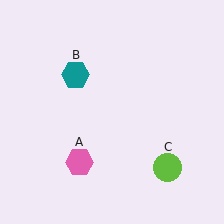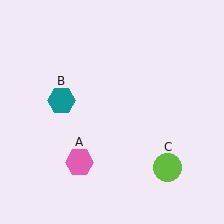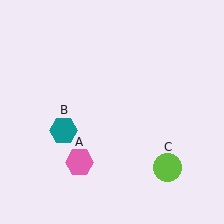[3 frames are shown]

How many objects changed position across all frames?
1 object changed position: teal hexagon (object B).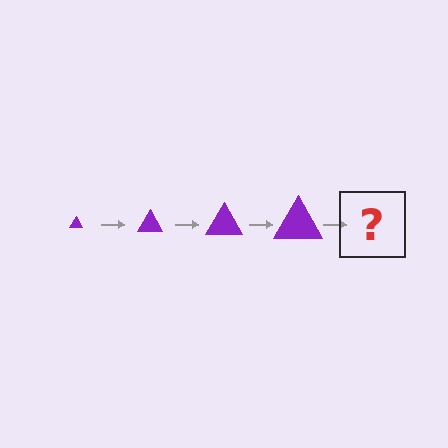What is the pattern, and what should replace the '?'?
The pattern is that the triangle gets progressively larger each step. The '?' should be a purple triangle, larger than the previous one.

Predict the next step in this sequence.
The next step is a purple triangle, larger than the previous one.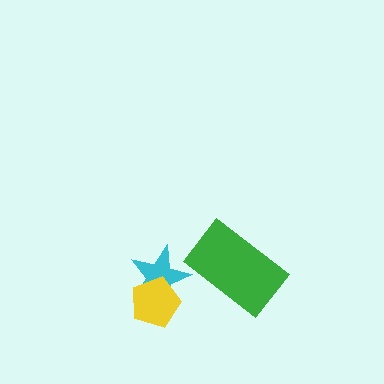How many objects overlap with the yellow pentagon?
1 object overlaps with the yellow pentagon.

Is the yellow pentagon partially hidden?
No, no other shape covers it.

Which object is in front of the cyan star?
The yellow pentagon is in front of the cyan star.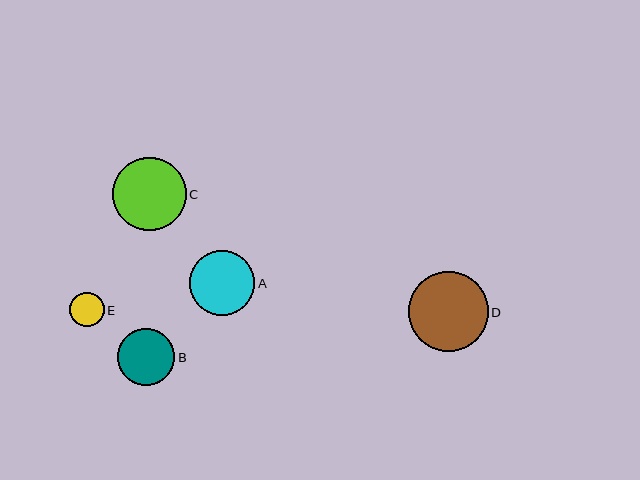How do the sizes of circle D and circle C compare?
Circle D and circle C are approximately the same size.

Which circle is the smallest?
Circle E is the smallest with a size of approximately 34 pixels.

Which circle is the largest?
Circle D is the largest with a size of approximately 80 pixels.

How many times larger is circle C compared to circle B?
Circle C is approximately 1.3 times the size of circle B.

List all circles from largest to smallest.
From largest to smallest: D, C, A, B, E.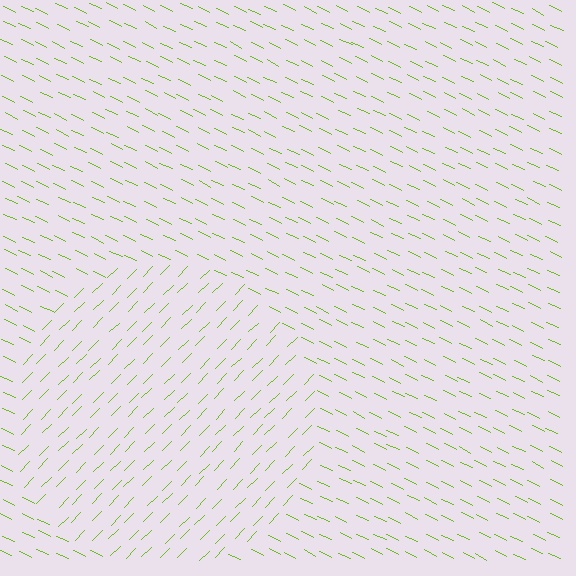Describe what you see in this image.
The image is filled with small lime line segments. A circle region in the image has lines oriented differently from the surrounding lines, creating a visible texture boundary.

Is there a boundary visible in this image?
Yes, there is a texture boundary formed by a change in line orientation.